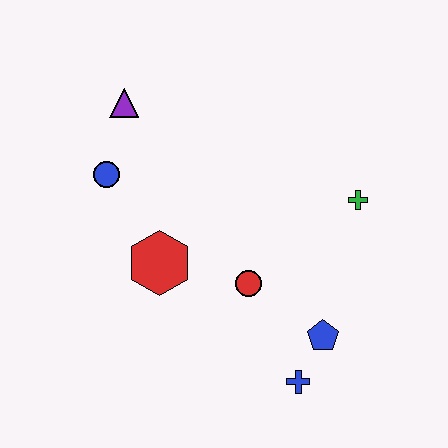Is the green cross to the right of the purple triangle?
Yes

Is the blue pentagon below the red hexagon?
Yes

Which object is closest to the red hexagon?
The red circle is closest to the red hexagon.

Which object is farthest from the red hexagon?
The green cross is farthest from the red hexagon.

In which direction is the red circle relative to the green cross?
The red circle is to the left of the green cross.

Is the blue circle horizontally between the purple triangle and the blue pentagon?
No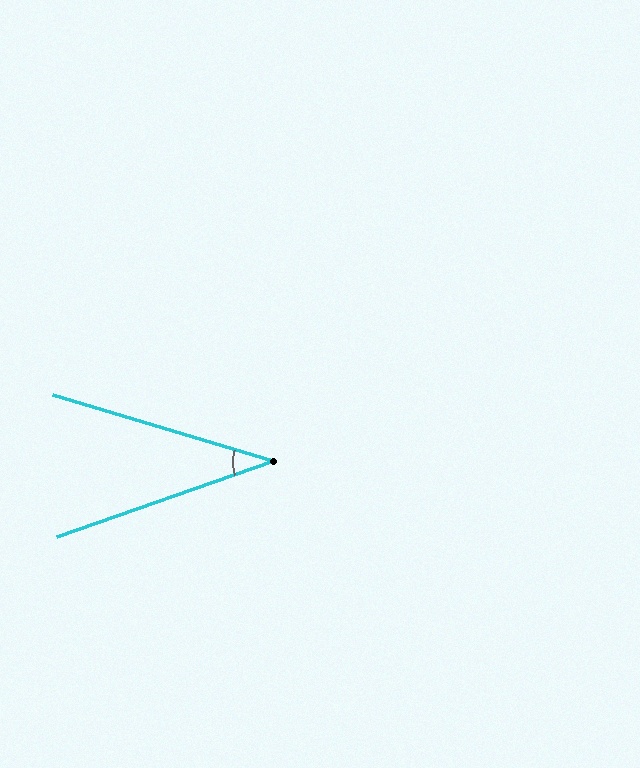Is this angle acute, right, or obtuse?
It is acute.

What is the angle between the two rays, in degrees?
Approximately 36 degrees.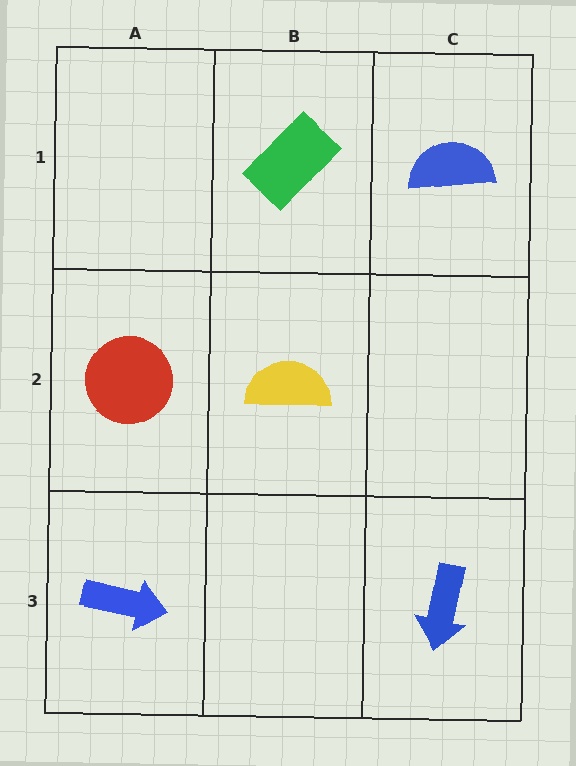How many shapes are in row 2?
2 shapes.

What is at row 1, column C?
A blue semicircle.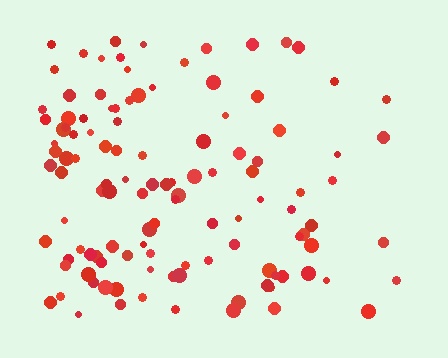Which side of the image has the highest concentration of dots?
The left.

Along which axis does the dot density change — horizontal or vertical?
Horizontal.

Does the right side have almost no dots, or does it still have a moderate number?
Still a moderate number, just noticeably fewer than the left.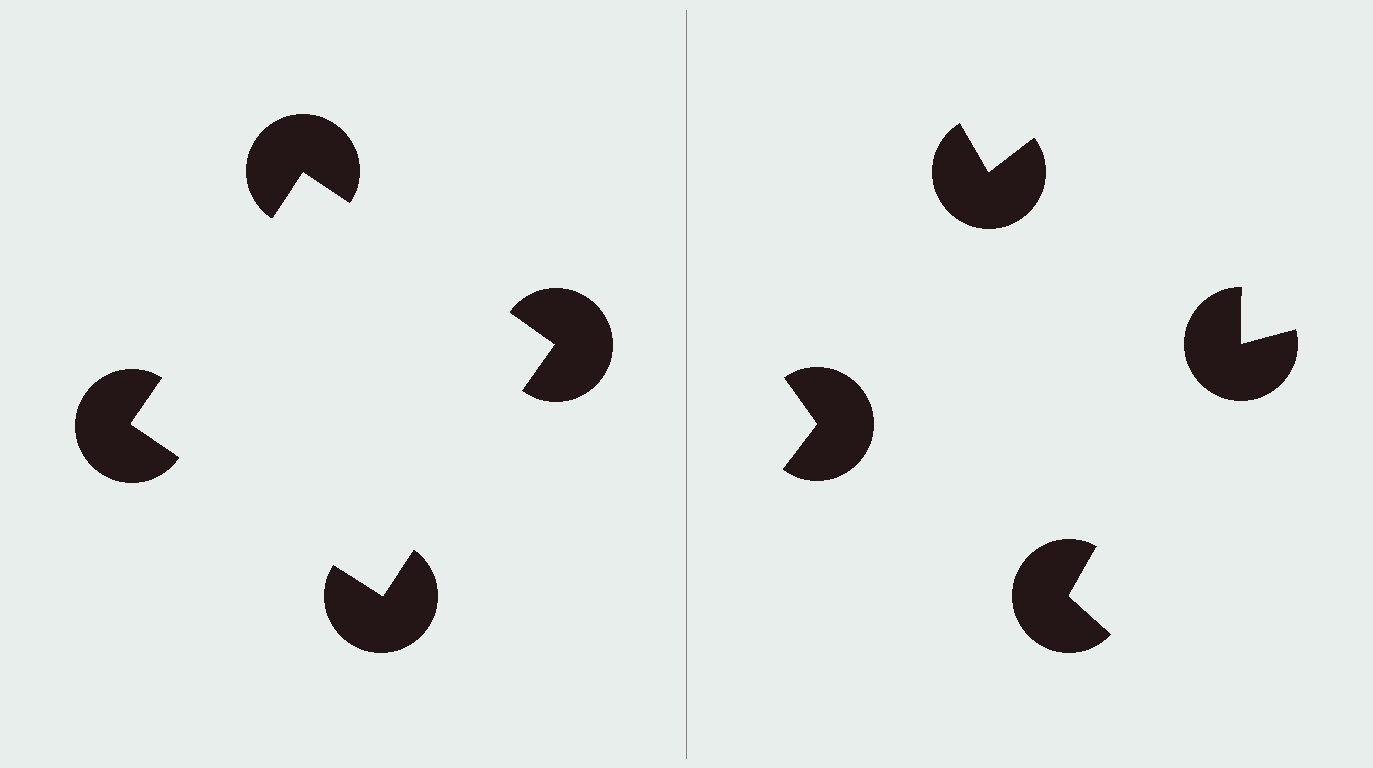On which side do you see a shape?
An illusory square appears on the left side. On the right side the wedge cuts are rotated, so no coherent shape forms.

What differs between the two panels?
The pac-man discs are positioned identically on both sides; only the wedge orientations differ. On the left they align to a square; on the right they are misaligned.